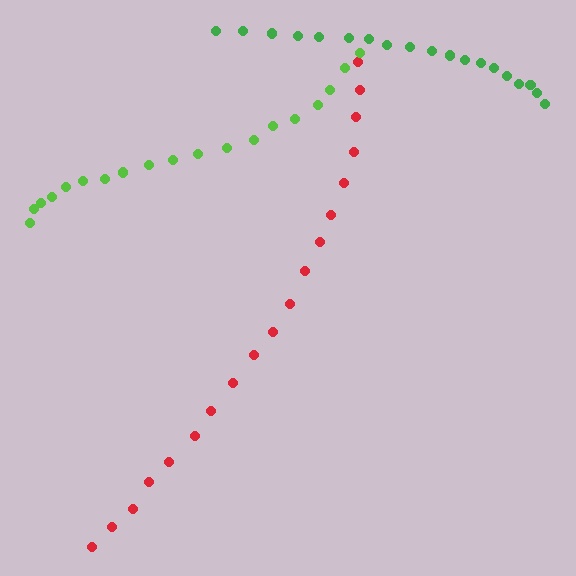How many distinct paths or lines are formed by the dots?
There are 3 distinct paths.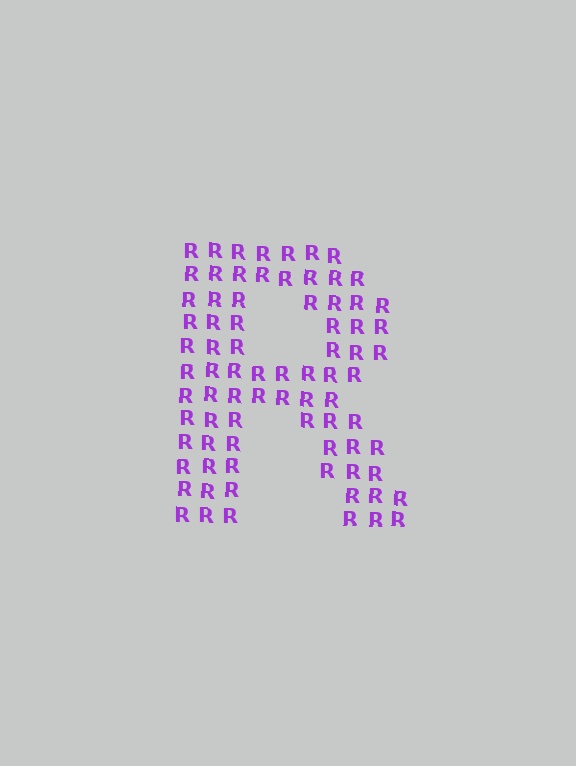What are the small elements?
The small elements are letter R's.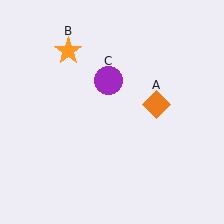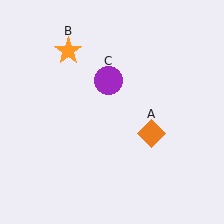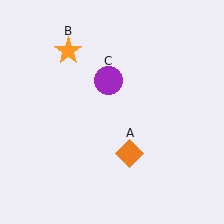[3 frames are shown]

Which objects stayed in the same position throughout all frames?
Orange star (object B) and purple circle (object C) remained stationary.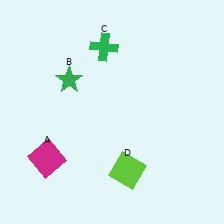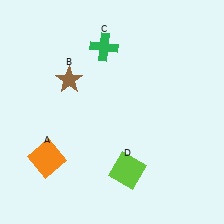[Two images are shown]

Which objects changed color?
A changed from magenta to orange. B changed from green to brown.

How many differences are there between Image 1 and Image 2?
There are 2 differences between the two images.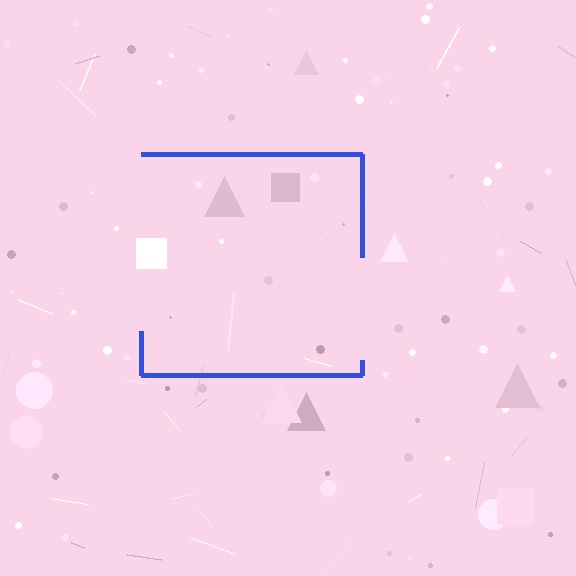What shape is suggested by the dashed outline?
The dashed outline suggests a square.